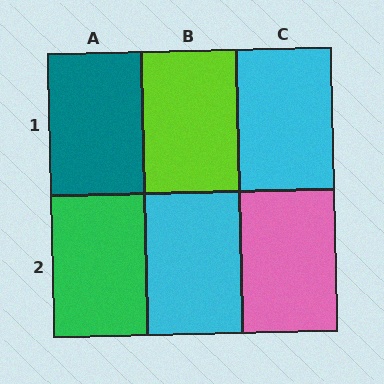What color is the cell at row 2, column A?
Green.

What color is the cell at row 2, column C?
Pink.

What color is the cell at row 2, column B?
Cyan.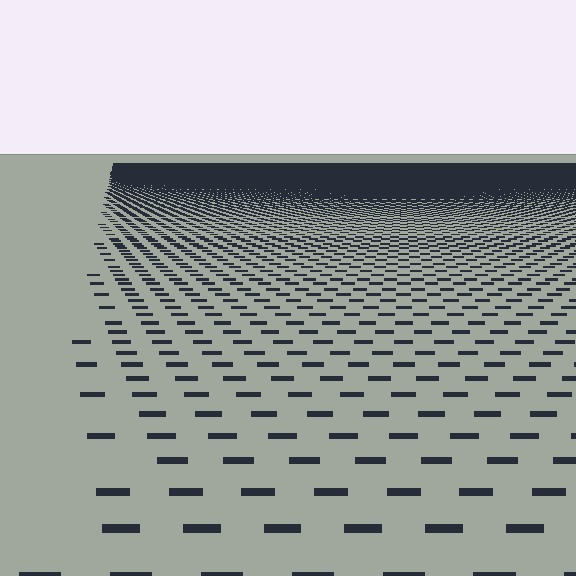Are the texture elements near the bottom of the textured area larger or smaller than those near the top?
Larger. Near the bottom, elements are closer to the viewer and appear at a bigger on-screen size.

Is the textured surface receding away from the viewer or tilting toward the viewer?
The surface is receding away from the viewer. Texture elements get smaller and denser toward the top.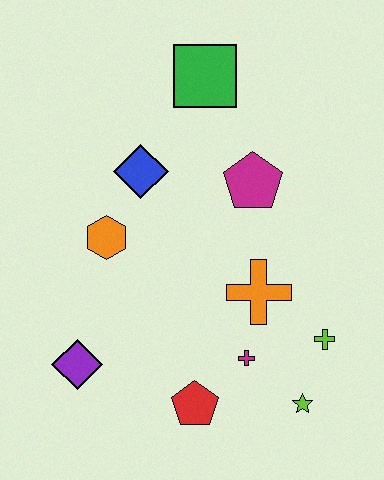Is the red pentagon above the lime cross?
No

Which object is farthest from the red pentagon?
The green square is farthest from the red pentagon.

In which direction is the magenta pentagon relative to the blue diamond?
The magenta pentagon is to the right of the blue diamond.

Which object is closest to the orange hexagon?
The blue diamond is closest to the orange hexagon.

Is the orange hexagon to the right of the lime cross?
No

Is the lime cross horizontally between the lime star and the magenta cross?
No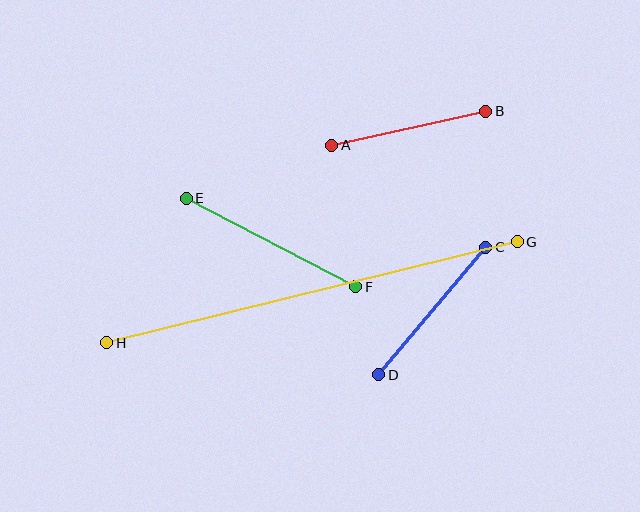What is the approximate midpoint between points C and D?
The midpoint is at approximately (432, 311) pixels.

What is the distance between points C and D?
The distance is approximately 167 pixels.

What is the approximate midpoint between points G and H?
The midpoint is at approximately (312, 292) pixels.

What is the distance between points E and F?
The distance is approximately 192 pixels.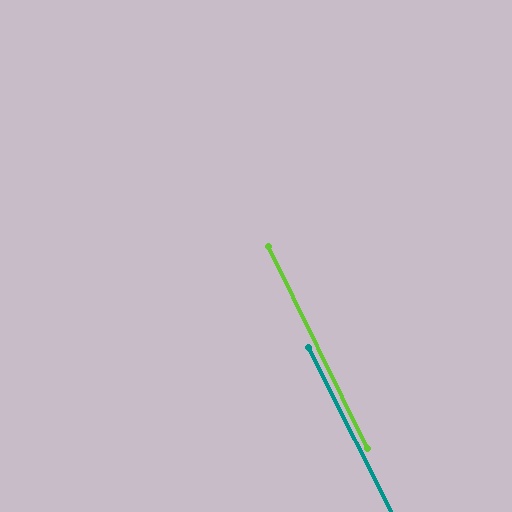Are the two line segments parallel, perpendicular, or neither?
Parallel — their directions differ by only 1.0°.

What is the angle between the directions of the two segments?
Approximately 1 degree.